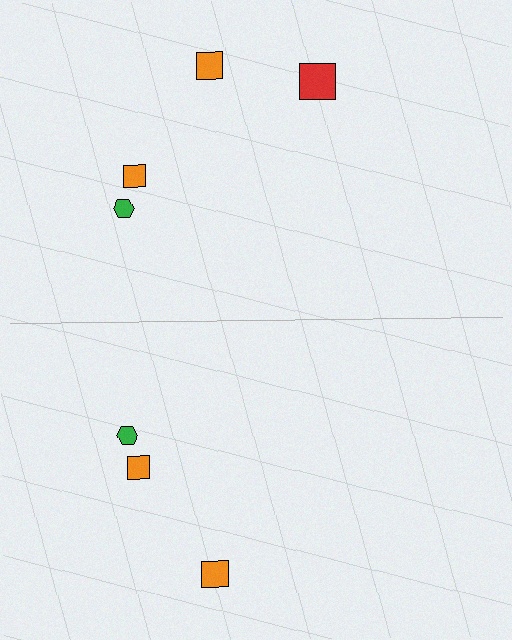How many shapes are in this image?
There are 7 shapes in this image.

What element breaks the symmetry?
A red square is missing from the bottom side.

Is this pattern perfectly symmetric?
No, the pattern is not perfectly symmetric. A red square is missing from the bottom side.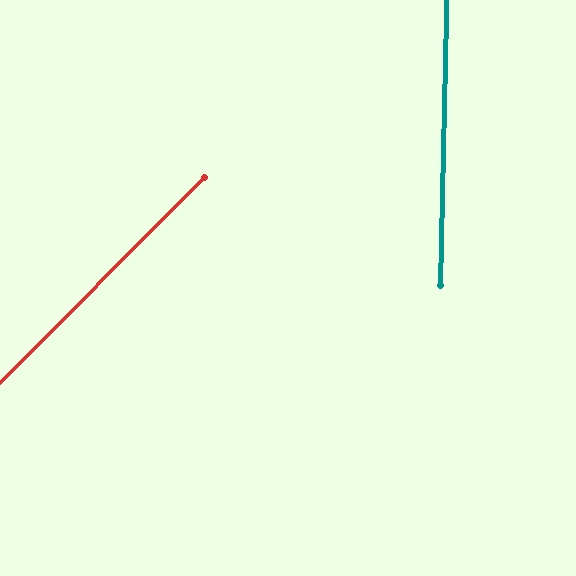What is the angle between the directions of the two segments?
Approximately 44 degrees.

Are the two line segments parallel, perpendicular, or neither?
Neither parallel nor perpendicular — they differ by about 44°.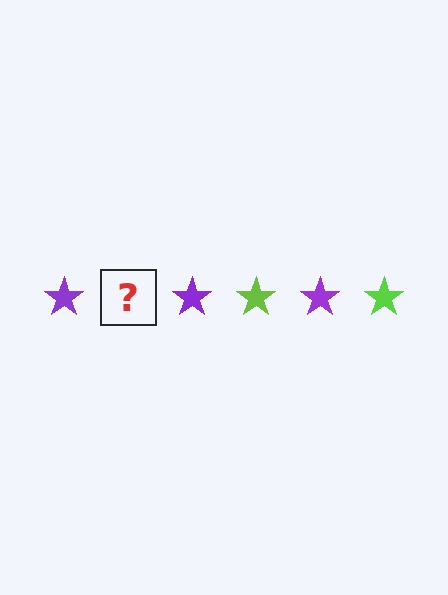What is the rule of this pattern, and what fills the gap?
The rule is that the pattern cycles through purple, lime stars. The gap should be filled with a lime star.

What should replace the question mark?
The question mark should be replaced with a lime star.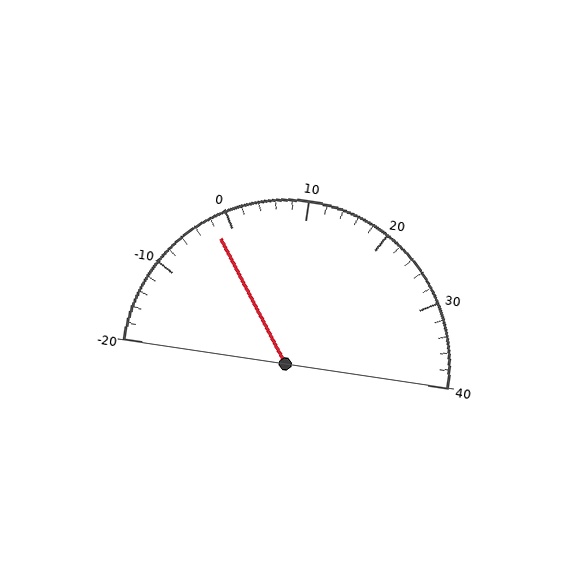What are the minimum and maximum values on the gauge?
The gauge ranges from -20 to 40.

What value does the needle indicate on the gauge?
The needle indicates approximately -2.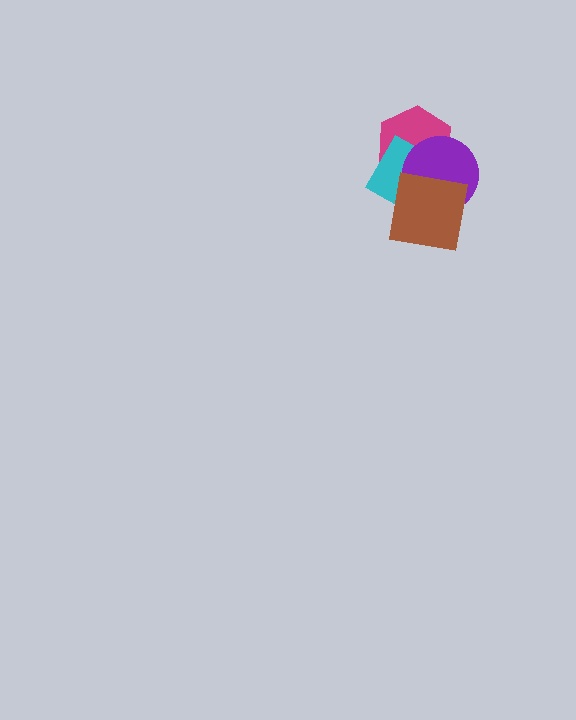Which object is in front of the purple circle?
The brown square is in front of the purple circle.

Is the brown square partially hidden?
No, no other shape covers it.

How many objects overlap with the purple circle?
3 objects overlap with the purple circle.